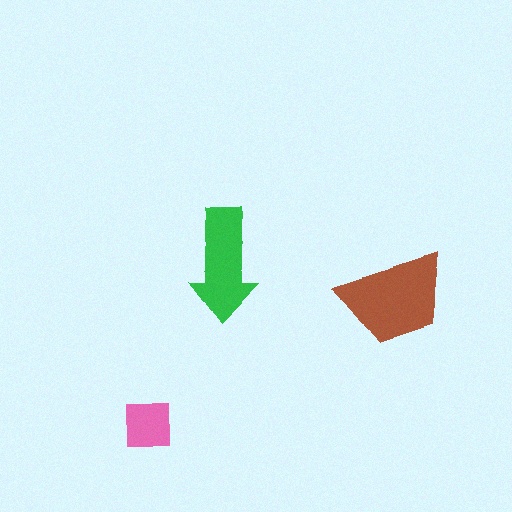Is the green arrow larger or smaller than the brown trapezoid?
Smaller.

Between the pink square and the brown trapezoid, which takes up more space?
The brown trapezoid.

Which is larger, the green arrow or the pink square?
The green arrow.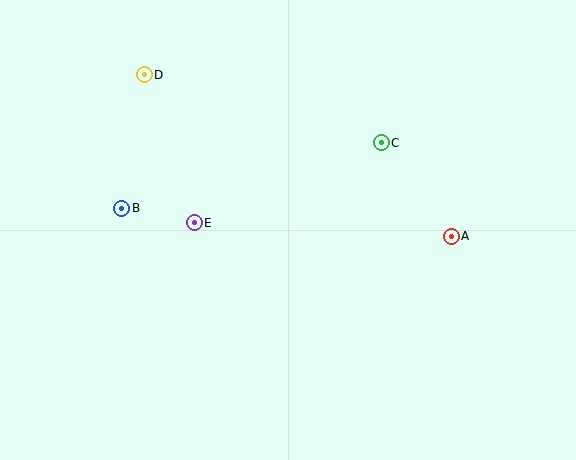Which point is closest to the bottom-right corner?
Point A is closest to the bottom-right corner.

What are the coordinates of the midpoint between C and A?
The midpoint between C and A is at (416, 190).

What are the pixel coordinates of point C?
Point C is at (381, 143).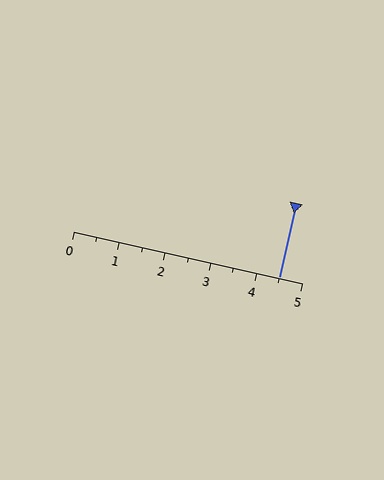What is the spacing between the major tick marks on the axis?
The major ticks are spaced 1 apart.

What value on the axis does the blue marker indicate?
The marker indicates approximately 4.5.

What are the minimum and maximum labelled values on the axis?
The axis runs from 0 to 5.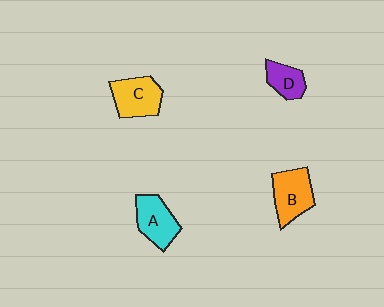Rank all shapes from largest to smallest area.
From largest to smallest: B (orange), C (yellow), A (cyan), D (purple).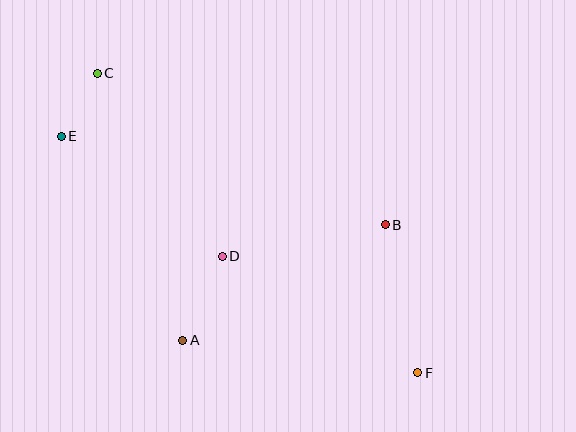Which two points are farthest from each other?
Points C and F are farthest from each other.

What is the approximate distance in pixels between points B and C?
The distance between B and C is approximately 326 pixels.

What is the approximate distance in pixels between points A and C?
The distance between A and C is approximately 281 pixels.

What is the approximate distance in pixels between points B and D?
The distance between B and D is approximately 166 pixels.